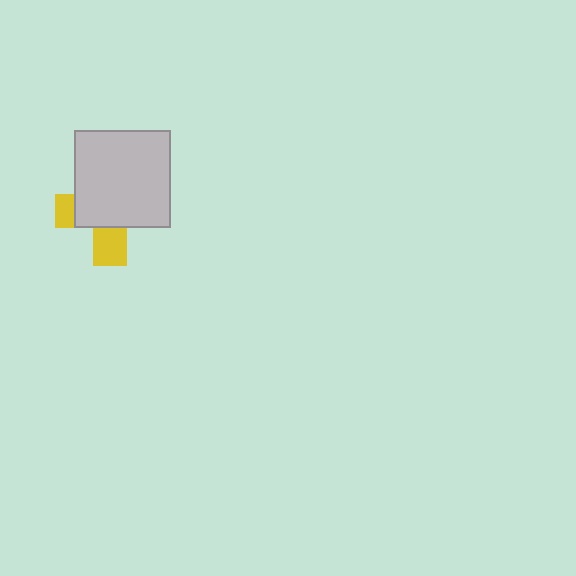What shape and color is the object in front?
The object in front is a light gray square.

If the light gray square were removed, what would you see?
You would see the complete yellow cross.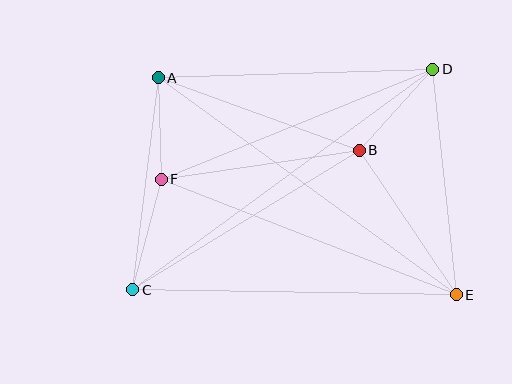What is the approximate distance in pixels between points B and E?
The distance between B and E is approximately 174 pixels.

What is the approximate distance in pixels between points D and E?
The distance between D and E is approximately 227 pixels.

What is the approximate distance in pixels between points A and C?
The distance between A and C is approximately 213 pixels.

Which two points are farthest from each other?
Points C and D are farthest from each other.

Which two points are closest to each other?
Points A and F are closest to each other.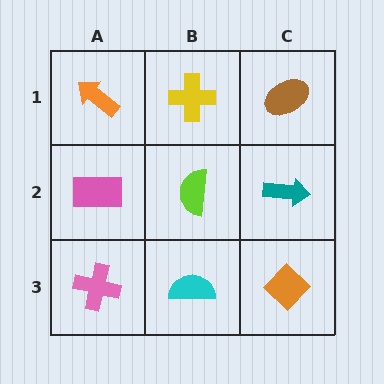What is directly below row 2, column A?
A pink cross.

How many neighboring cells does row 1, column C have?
2.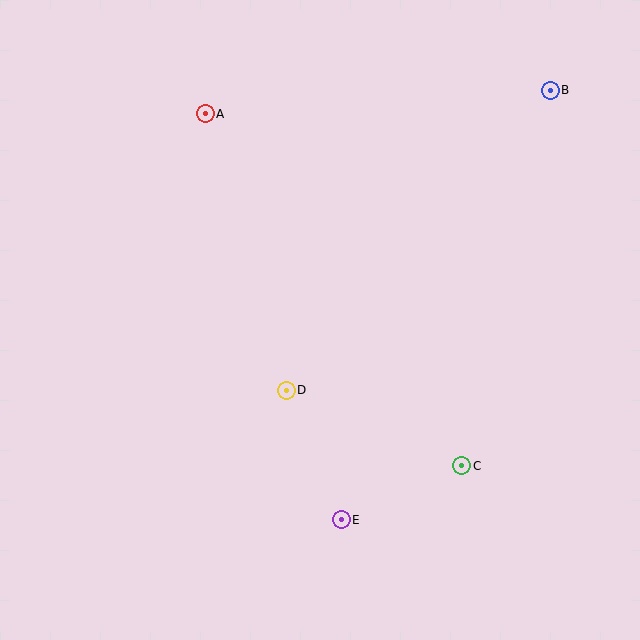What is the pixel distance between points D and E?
The distance between D and E is 141 pixels.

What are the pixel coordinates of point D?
Point D is at (286, 390).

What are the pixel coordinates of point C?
Point C is at (462, 466).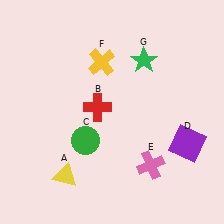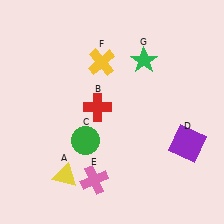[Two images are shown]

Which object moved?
The pink cross (E) moved left.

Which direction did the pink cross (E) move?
The pink cross (E) moved left.